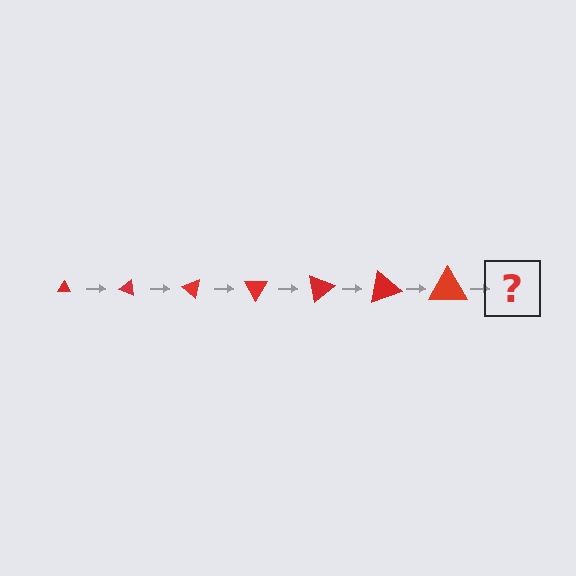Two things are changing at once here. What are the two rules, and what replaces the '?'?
The two rules are that the triangle grows larger each step and it rotates 20 degrees each step. The '?' should be a triangle, larger than the previous one and rotated 140 degrees from the start.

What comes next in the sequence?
The next element should be a triangle, larger than the previous one and rotated 140 degrees from the start.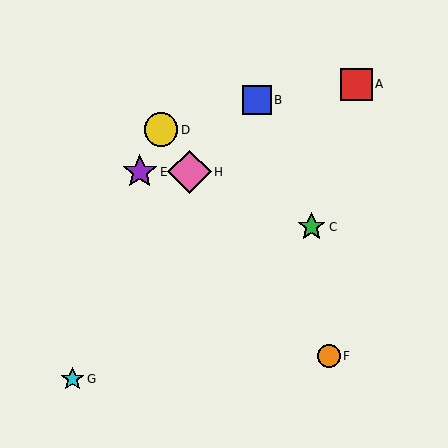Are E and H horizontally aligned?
Yes, both are at y≈172.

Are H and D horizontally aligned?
No, H is at y≈172 and D is at y≈130.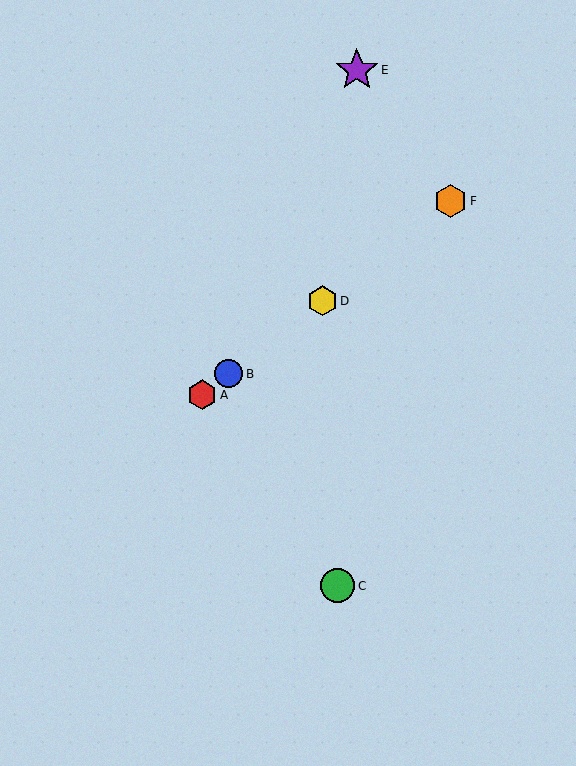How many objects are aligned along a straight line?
4 objects (A, B, D, F) are aligned along a straight line.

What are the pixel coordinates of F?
Object F is at (451, 201).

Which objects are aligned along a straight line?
Objects A, B, D, F are aligned along a straight line.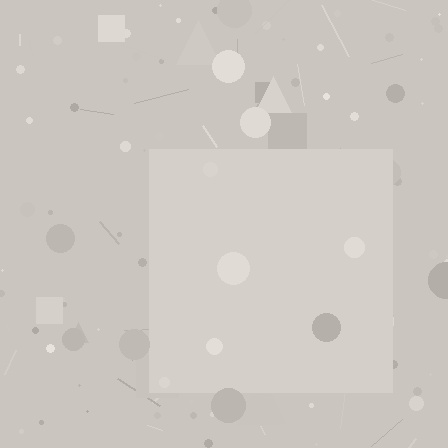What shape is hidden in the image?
A square is hidden in the image.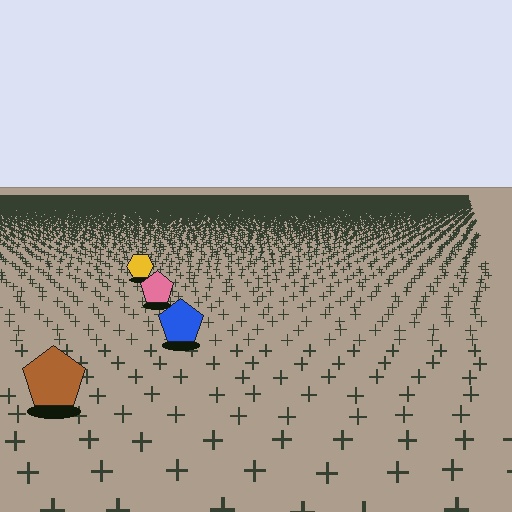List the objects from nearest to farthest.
From nearest to farthest: the brown pentagon, the blue pentagon, the pink pentagon, the yellow hexagon.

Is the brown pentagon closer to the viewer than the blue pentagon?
Yes. The brown pentagon is closer — you can tell from the texture gradient: the ground texture is coarser near it.